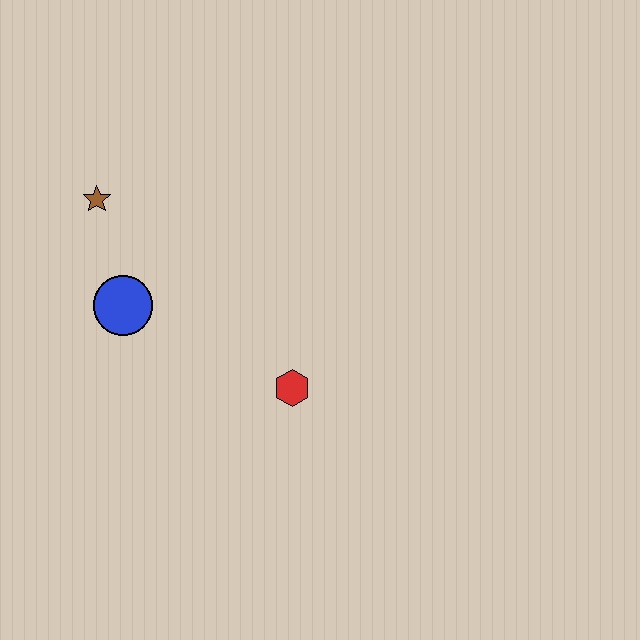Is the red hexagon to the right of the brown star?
Yes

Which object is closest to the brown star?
The blue circle is closest to the brown star.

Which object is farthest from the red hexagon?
The brown star is farthest from the red hexagon.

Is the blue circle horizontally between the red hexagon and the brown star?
Yes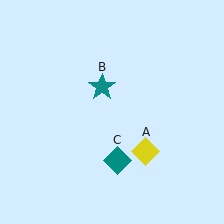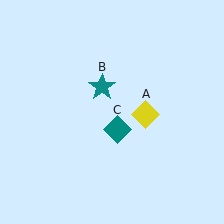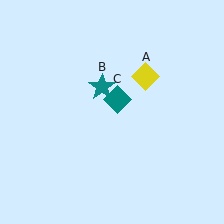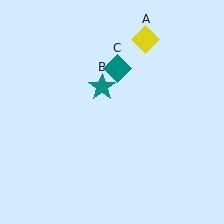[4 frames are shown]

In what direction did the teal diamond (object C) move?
The teal diamond (object C) moved up.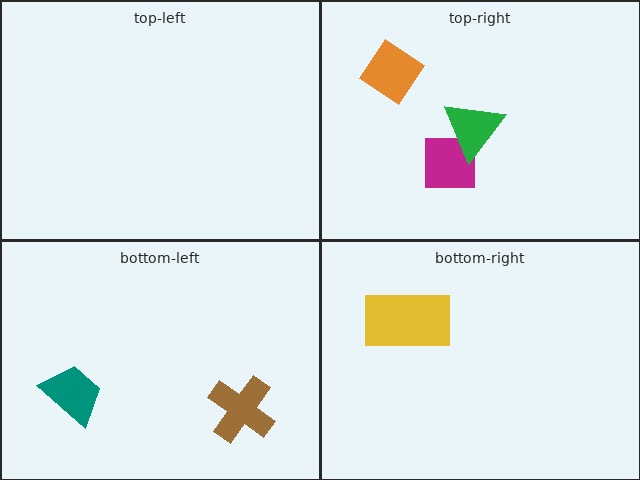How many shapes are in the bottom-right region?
1.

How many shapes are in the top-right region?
3.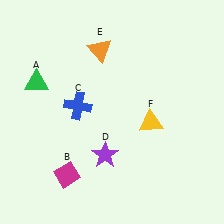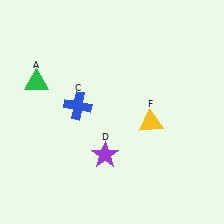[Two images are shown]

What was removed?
The orange triangle (E), the magenta diamond (B) were removed in Image 2.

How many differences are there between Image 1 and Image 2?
There are 2 differences between the two images.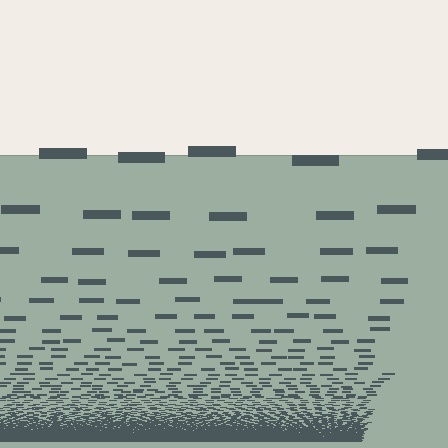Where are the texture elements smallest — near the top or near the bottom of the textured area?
Near the bottom.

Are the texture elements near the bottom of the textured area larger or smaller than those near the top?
Smaller. The gradient is inverted — elements near the bottom are smaller and denser.